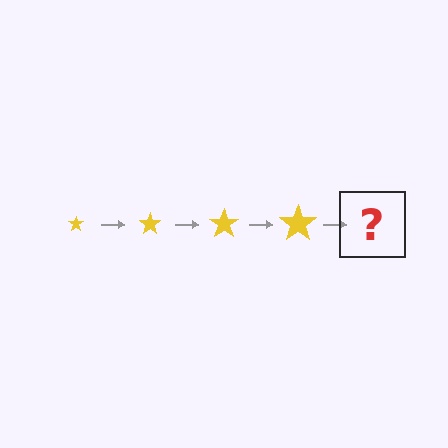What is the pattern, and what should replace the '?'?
The pattern is that the star gets progressively larger each step. The '?' should be a yellow star, larger than the previous one.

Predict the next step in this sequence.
The next step is a yellow star, larger than the previous one.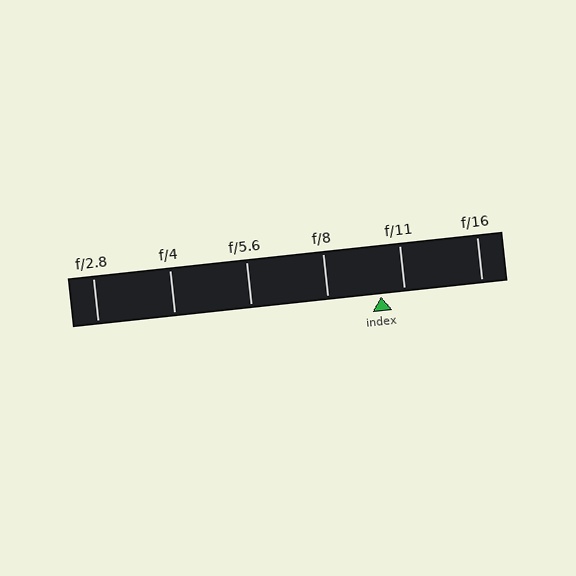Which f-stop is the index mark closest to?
The index mark is closest to f/11.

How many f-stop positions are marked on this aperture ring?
There are 6 f-stop positions marked.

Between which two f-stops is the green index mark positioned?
The index mark is between f/8 and f/11.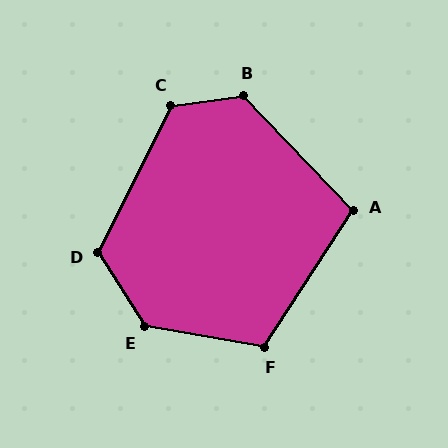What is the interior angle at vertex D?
Approximately 121 degrees (obtuse).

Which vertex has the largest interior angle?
E, at approximately 132 degrees.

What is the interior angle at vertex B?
Approximately 126 degrees (obtuse).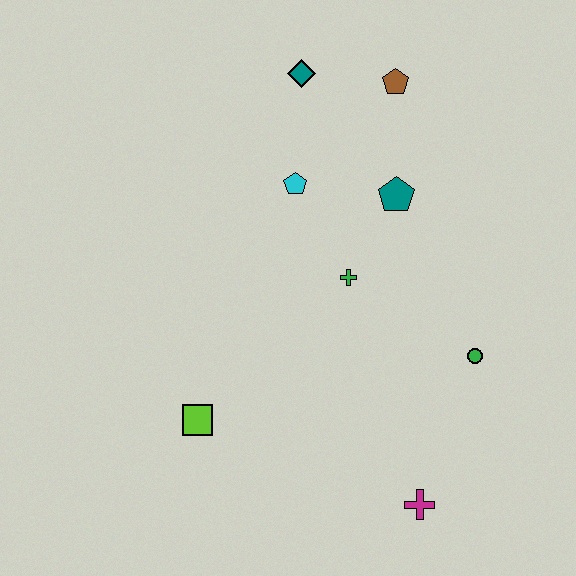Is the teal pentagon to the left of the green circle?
Yes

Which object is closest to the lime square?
The green cross is closest to the lime square.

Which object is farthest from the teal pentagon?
The magenta cross is farthest from the teal pentagon.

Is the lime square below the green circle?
Yes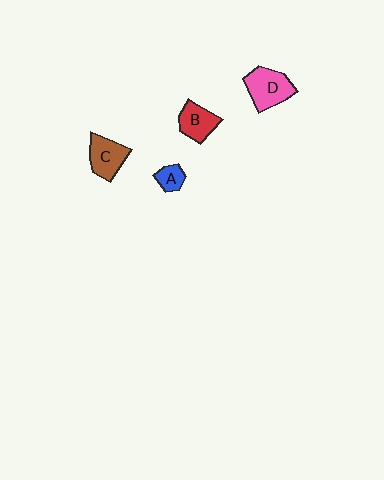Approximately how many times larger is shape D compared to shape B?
Approximately 1.4 times.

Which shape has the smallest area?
Shape A (blue).